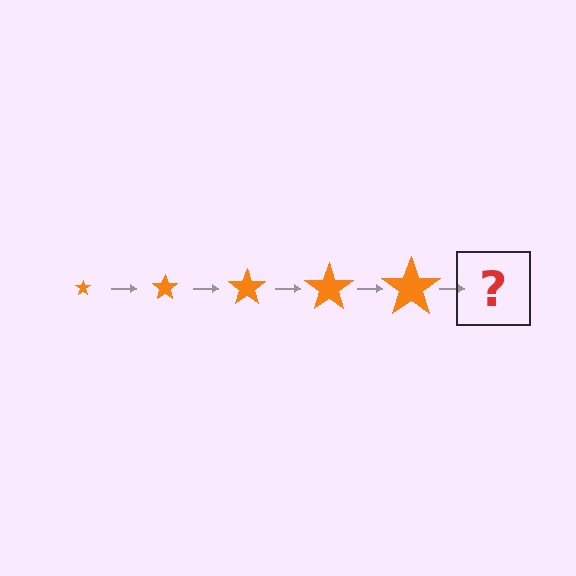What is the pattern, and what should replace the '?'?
The pattern is that the star gets progressively larger each step. The '?' should be an orange star, larger than the previous one.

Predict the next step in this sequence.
The next step is an orange star, larger than the previous one.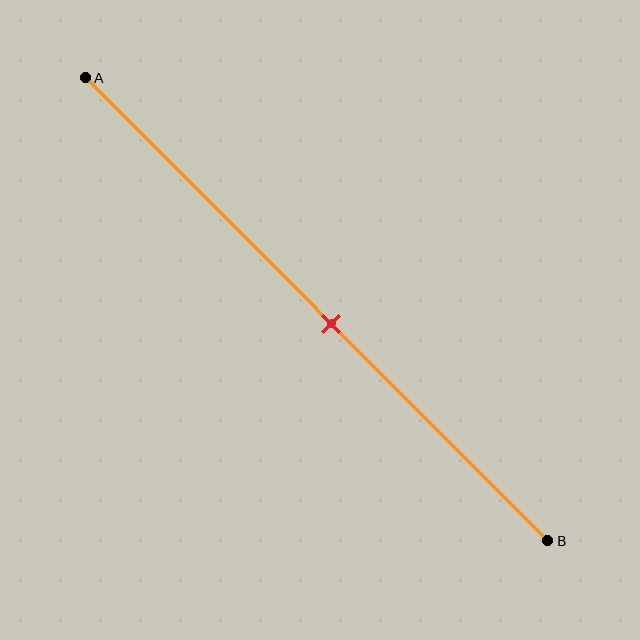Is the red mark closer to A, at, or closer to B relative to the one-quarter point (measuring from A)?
The red mark is closer to point B than the one-quarter point of segment AB.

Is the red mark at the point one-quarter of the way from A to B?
No, the mark is at about 55% from A, not at the 25% one-quarter point.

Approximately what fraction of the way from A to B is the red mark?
The red mark is approximately 55% of the way from A to B.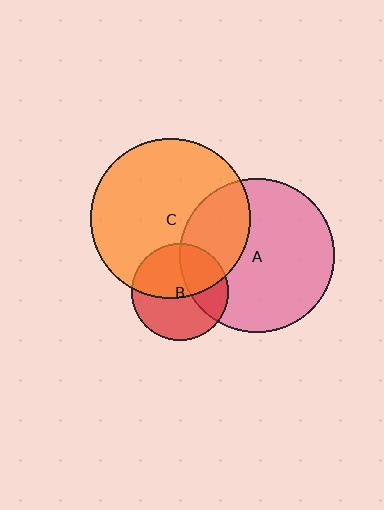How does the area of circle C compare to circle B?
Approximately 2.7 times.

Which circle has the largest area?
Circle C (orange).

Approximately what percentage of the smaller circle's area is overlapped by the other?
Approximately 50%.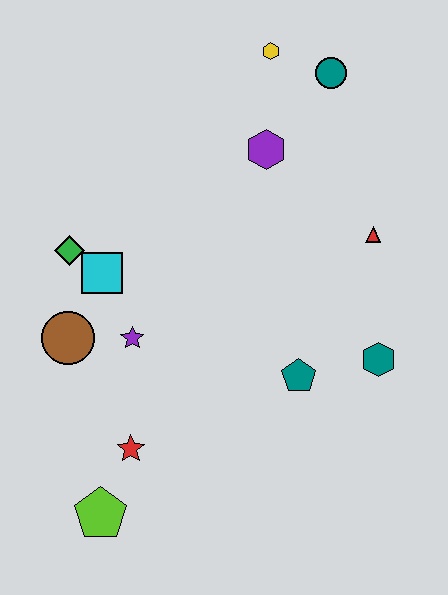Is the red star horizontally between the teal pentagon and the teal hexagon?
No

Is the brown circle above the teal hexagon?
Yes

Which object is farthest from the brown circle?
The teal circle is farthest from the brown circle.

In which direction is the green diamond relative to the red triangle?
The green diamond is to the left of the red triangle.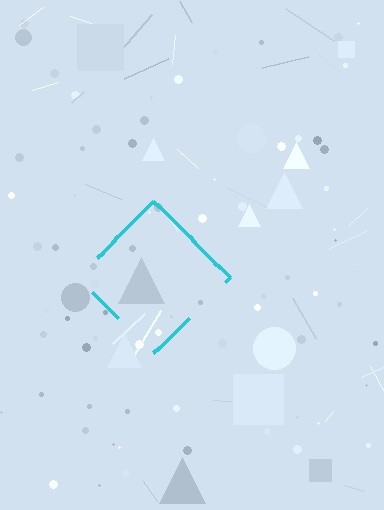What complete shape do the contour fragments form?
The contour fragments form a diamond.